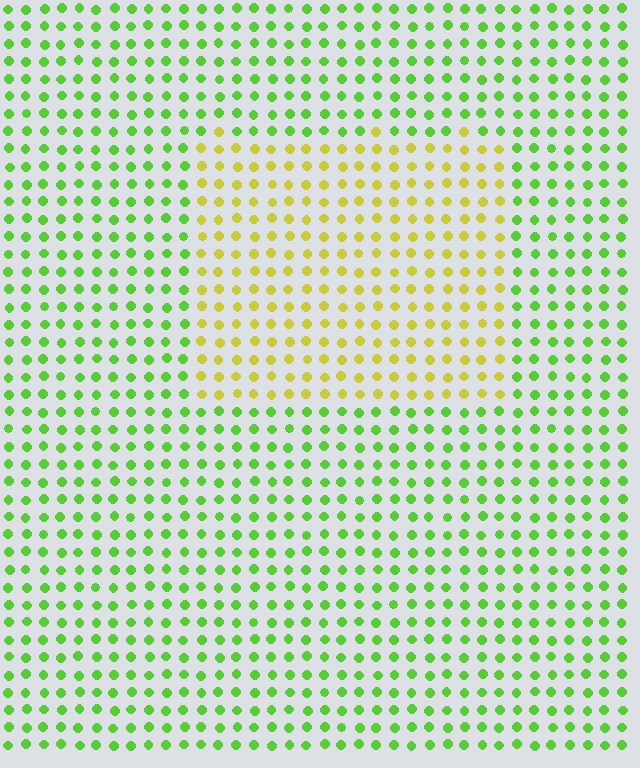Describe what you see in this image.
The image is filled with small lime elements in a uniform arrangement. A rectangle-shaped region is visible where the elements are tinted to a slightly different hue, forming a subtle color boundary.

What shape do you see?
I see a rectangle.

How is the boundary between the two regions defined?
The boundary is defined purely by a slight shift in hue (about 46 degrees). Spacing, size, and orientation are identical on both sides.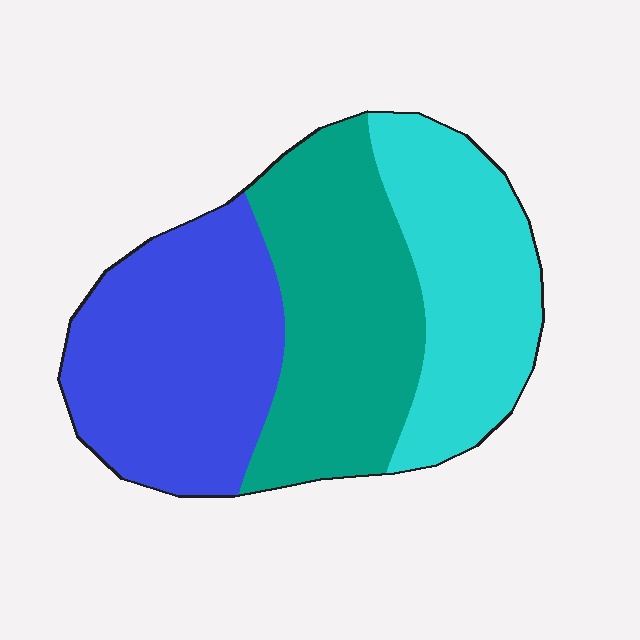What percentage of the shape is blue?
Blue covers roughly 35% of the shape.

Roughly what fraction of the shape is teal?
Teal takes up between a quarter and a half of the shape.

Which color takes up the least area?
Cyan, at roughly 30%.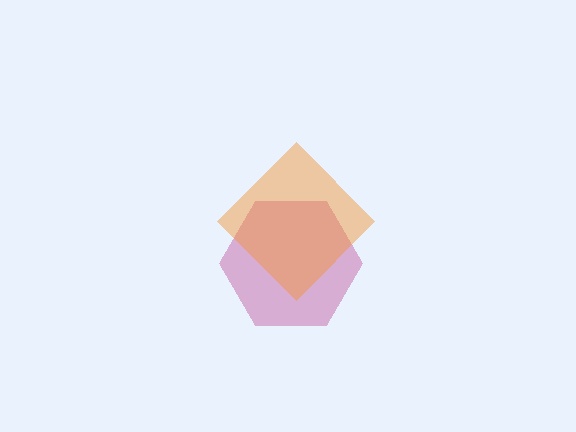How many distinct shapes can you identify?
There are 2 distinct shapes: a magenta hexagon, an orange diamond.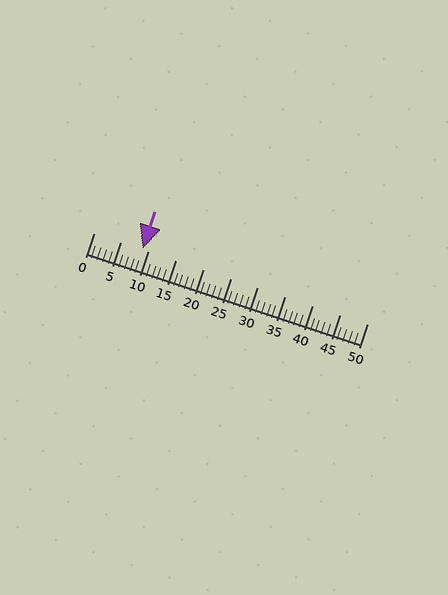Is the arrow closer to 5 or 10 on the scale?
The arrow is closer to 10.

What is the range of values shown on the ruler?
The ruler shows values from 0 to 50.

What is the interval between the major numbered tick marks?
The major tick marks are spaced 5 units apart.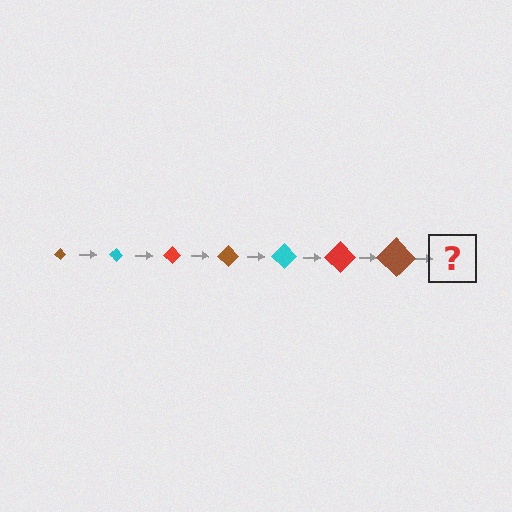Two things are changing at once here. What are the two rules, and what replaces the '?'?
The two rules are that the diamond grows larger each step and the color cycles through brown, cyan, and red. The '?' should be a cyan diamond, larger than the previous one.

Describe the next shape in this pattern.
It should be a cyan diamond, larger than the previous one.